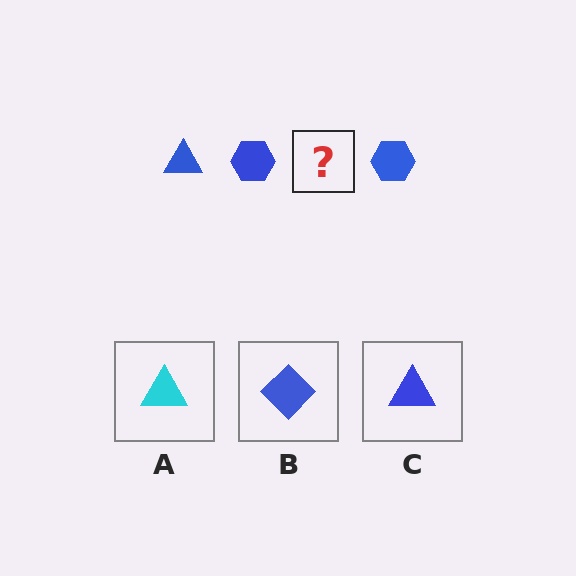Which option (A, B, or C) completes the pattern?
C.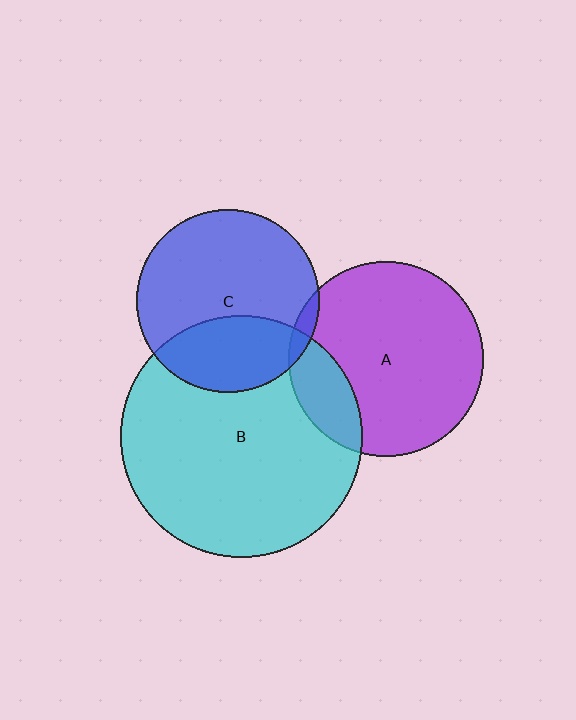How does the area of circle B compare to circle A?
Approximately 1.5 times.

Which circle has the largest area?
Circle B (cyan).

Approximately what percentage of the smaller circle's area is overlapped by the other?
Approximately 5%.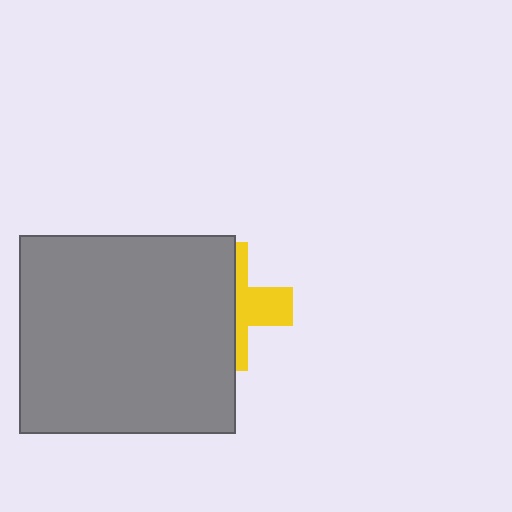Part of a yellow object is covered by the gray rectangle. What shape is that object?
It is a cross.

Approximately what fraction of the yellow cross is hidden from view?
Roughly 61% of the yellow cross is hidden behind the gray rectangle.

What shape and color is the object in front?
The object in front is a gray rectangle.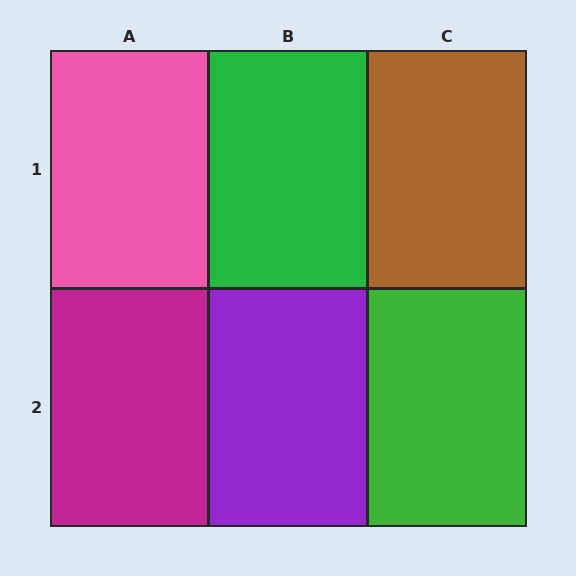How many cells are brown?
1 cell is brown.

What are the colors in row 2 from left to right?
Magenta, purple, green.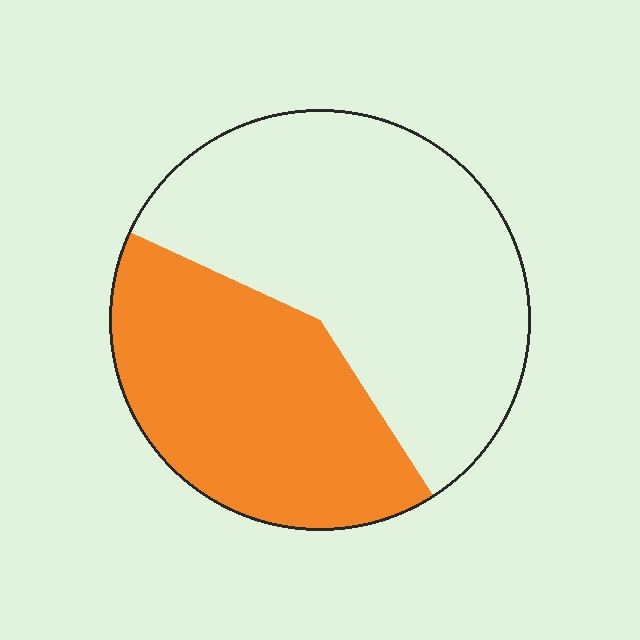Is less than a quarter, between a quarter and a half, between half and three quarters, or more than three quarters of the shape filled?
Between a quarter and a half.